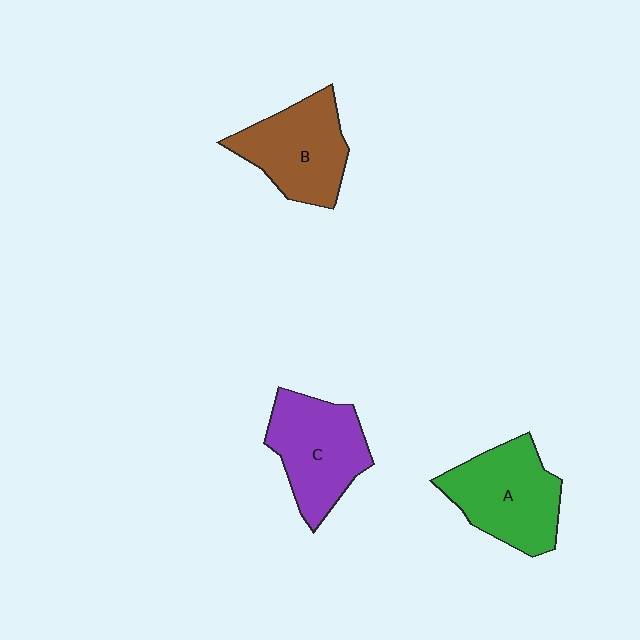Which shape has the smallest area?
Shape B (brown).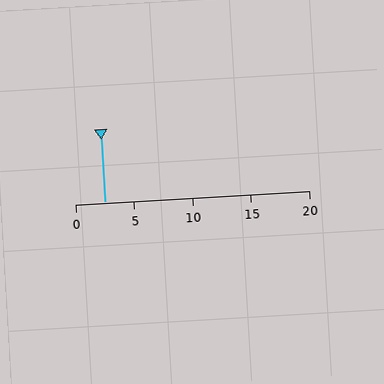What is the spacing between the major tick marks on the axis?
The major ticks are spaced 5 apart.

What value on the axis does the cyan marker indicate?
The marker indicates approximately 2.5.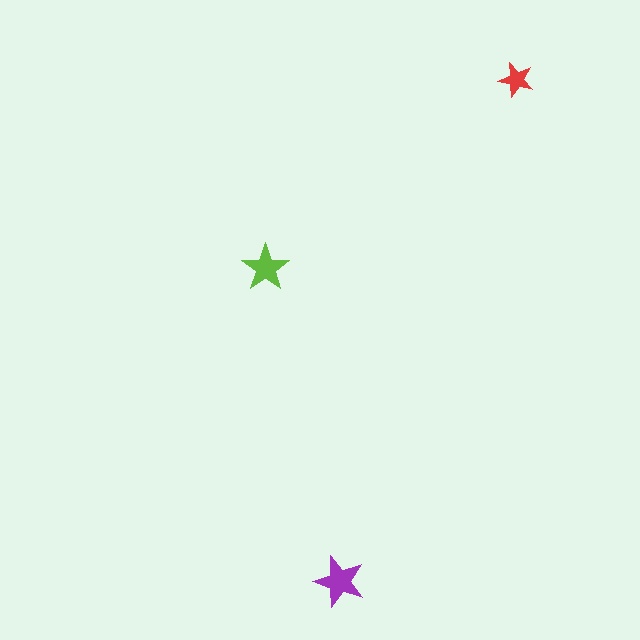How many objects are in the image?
There are 3 objects in the image.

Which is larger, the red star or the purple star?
The purple one.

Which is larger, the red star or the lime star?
The lime one.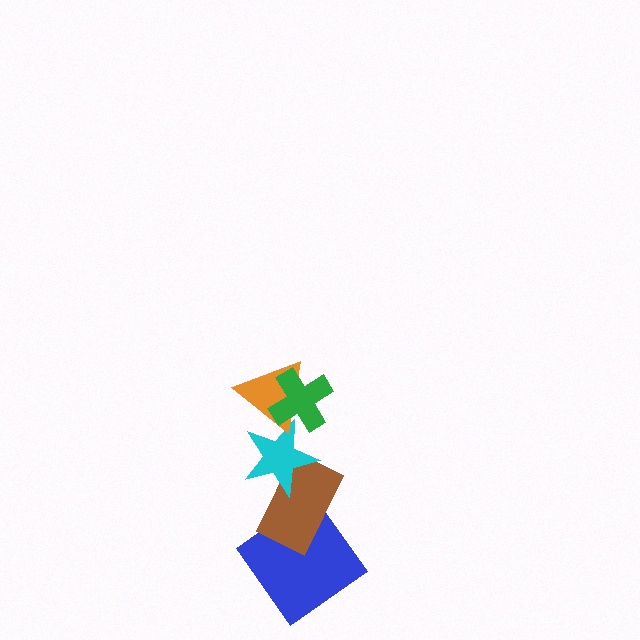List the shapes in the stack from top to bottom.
From top to bottom: the green cross, the orange triangle, the cyan star, the brown rectangle, the blue diamond.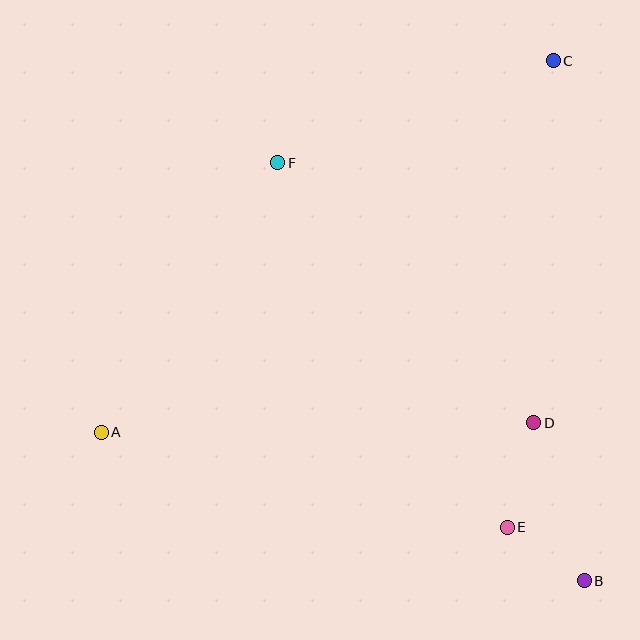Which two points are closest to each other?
Points B and E are closest to each other.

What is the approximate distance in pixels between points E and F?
The distance between E and F is approximately 430 pixels.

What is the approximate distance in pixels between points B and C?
The distance between B and C is approximately 521 pixels.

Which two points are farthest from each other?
Points A and C are farthest from each other.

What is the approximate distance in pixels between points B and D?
The distance between B and D is approximately 166 pixels.